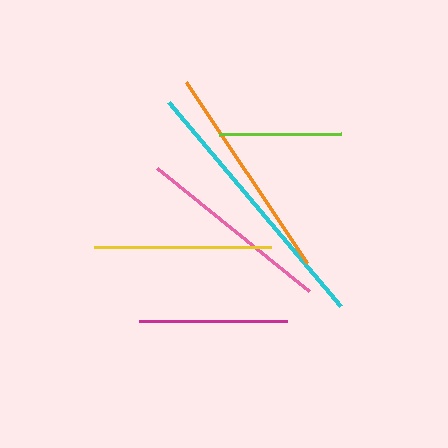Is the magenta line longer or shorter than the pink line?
The pink line is longer than the magenta line.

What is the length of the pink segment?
The pink segment is approximately 196 pixels long.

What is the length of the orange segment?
The orange segment is approximately 218 pixels long.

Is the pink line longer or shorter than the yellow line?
The pink line is longer than the yellow line.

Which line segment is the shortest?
The lime line is the shortest at approximately 122 pixels.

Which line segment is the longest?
The cyan line is the longest at approximately 267 pixels.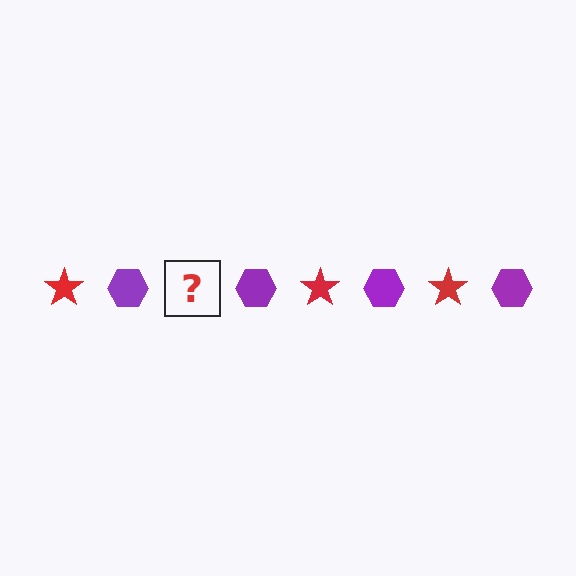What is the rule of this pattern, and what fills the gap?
The rule is that the pattern alternates between red star and purple hexagon. The gap should be filled with a red star.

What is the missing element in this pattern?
The missing element is a red star.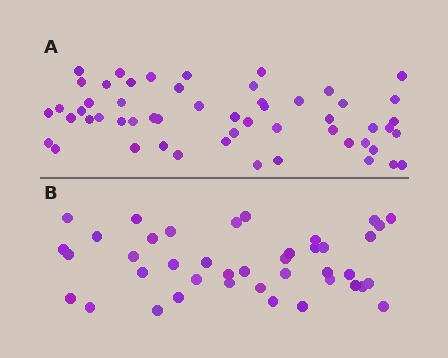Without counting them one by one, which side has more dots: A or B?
Region A (the top region) has more dots.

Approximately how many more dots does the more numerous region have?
Region A has approximately 15 more dots than region B.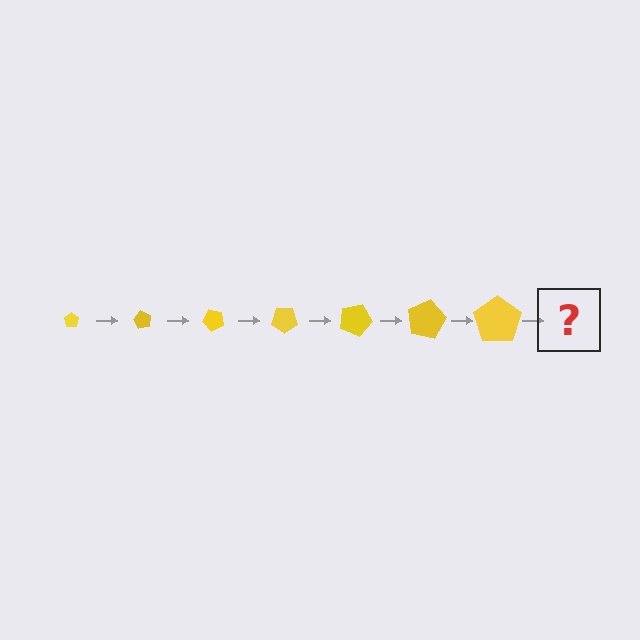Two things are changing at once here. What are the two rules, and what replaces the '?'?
The two rules are that the pentagon grows larger each step and it rotates 60 degrees each step. The '?' should be a pentagon, larger than the previous one and rotated 420 degrees from the start.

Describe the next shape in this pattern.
It should be a pentagon, larger than the previous one and rotated 420 degrees from the start.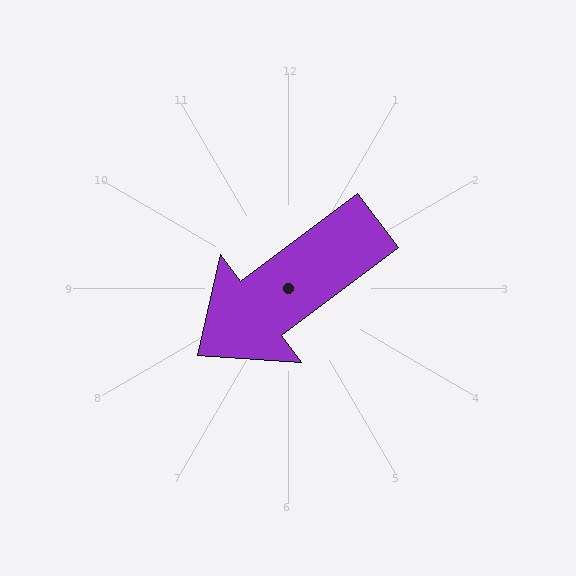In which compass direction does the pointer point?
Southwest.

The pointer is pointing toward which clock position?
Roughly 8 o'clock.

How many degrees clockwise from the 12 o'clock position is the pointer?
Approximately 233 degrees.